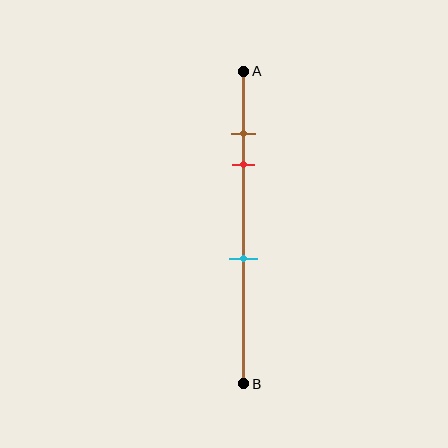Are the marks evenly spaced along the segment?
No, the marks are not evenly spaced.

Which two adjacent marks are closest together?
The brown and red marks are the closest adjacent pair.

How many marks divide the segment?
There are 3 marks dividing the segment.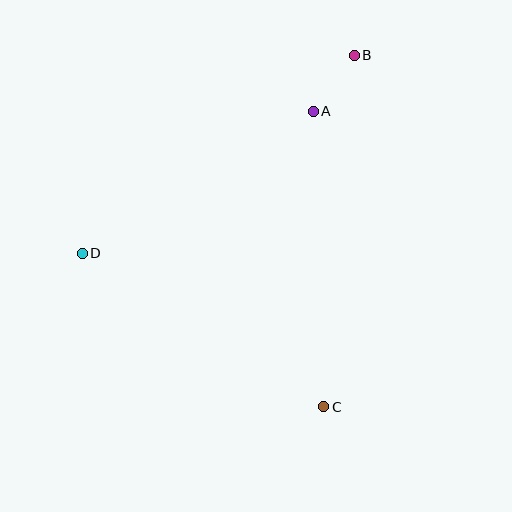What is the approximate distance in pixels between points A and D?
The distance between A and D is approximately 271 pixels.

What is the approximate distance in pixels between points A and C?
The distance between A and C is approximately 296 pixels.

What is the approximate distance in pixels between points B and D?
The distance between B and D is approximately 336 pixels.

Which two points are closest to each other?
Points A and B are closest to each other.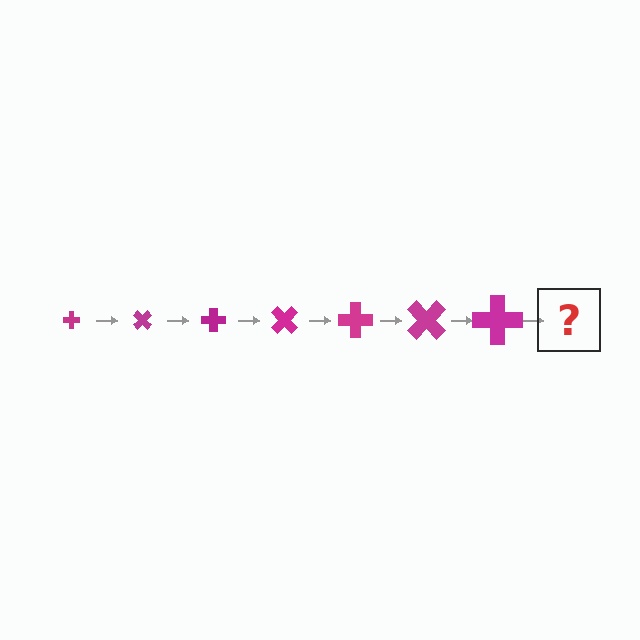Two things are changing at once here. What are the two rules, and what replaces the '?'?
The two rules are that the cross grows larger each step and it rotates 45 degrees each step. The '?' should be a cross, larger than the previous one and rotated 315 degrees from the start.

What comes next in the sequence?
The next element should be a cross, larger than the previous one and rotated 315 degrees from the start.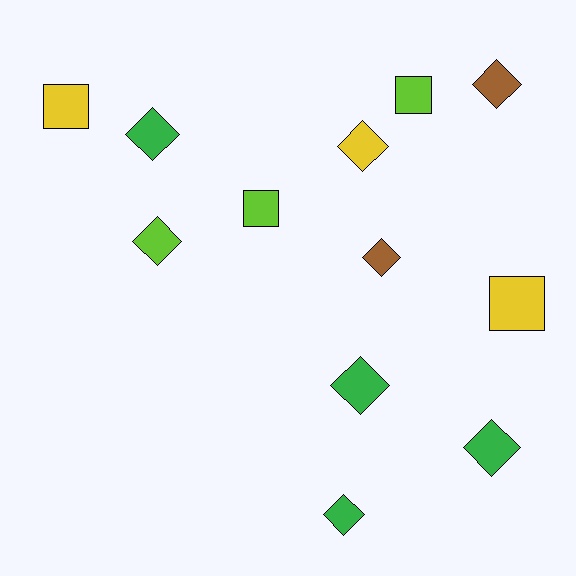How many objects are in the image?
There are 12 objects.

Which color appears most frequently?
Green, with 4 objects.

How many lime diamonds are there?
There is 1 lime diamond.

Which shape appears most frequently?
Diamond, with 8 objects.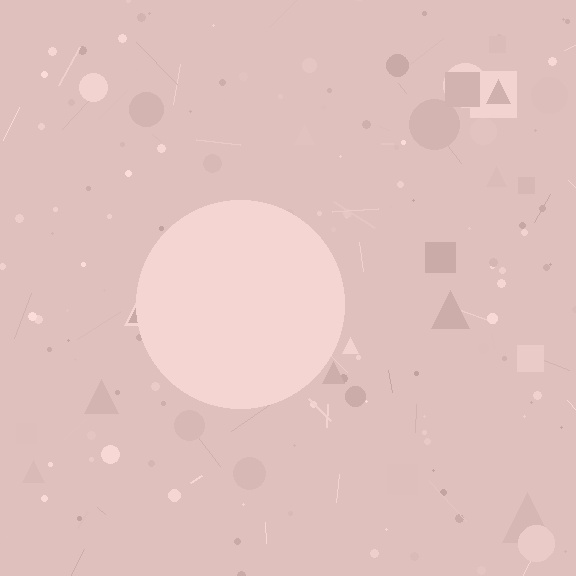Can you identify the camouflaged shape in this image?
The camouflaged shape is a circle.